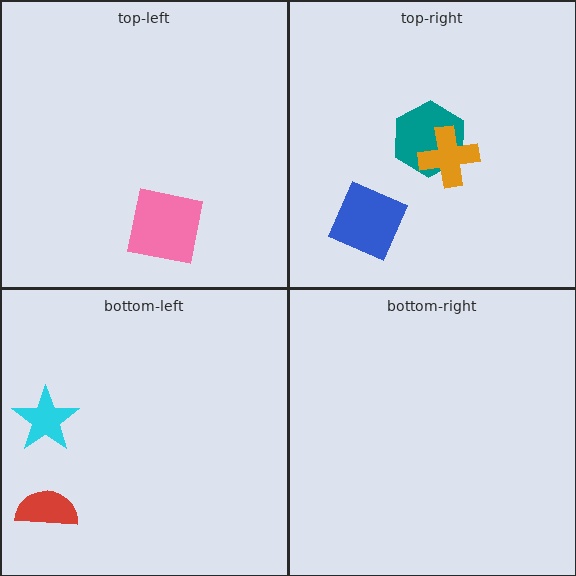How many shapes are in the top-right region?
3.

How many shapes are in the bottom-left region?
2.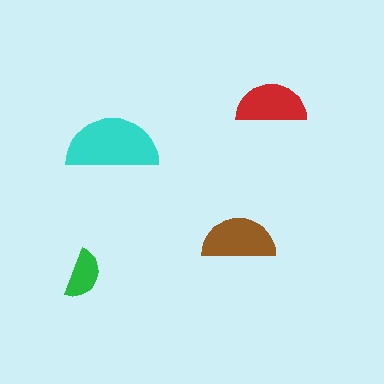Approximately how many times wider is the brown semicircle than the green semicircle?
About 1.5 times wider.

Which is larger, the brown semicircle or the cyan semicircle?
The cyan one.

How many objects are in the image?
There are 4 objects in the image.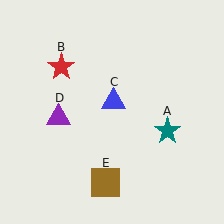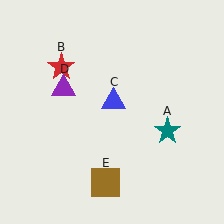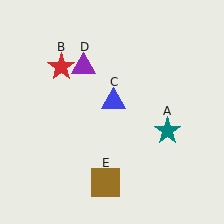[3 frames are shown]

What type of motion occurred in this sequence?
The purple triangle (object D) rotated clockwise around the center of the scene.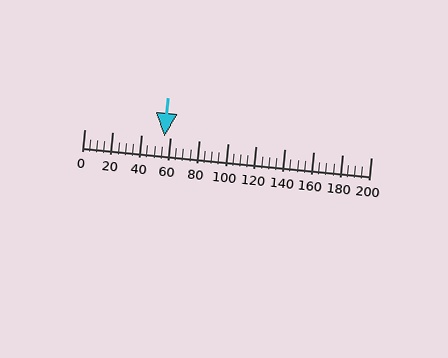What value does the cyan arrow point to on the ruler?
The cyan arrow points to approximately 56.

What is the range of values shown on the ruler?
The ruler shows values from 0 to 200.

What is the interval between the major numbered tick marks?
The major tick marks are spaced 20 units apart.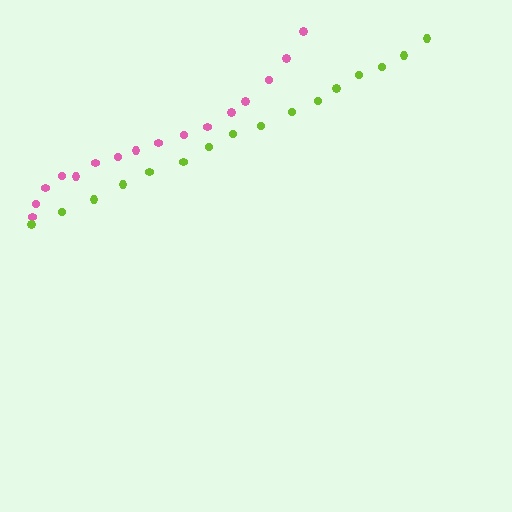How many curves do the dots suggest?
There are 2 distinct paths.